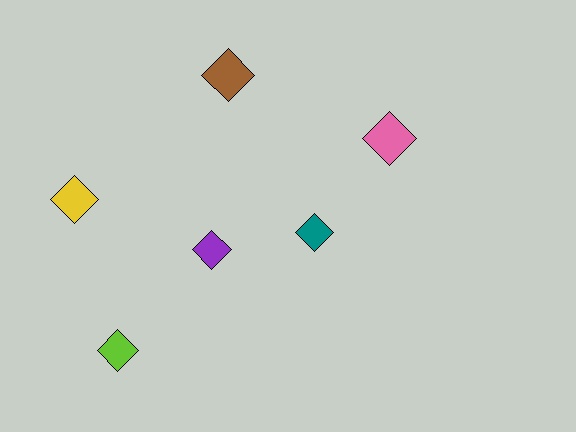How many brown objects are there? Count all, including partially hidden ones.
There is 1 brown object.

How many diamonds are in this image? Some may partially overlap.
There are 6 diamonds.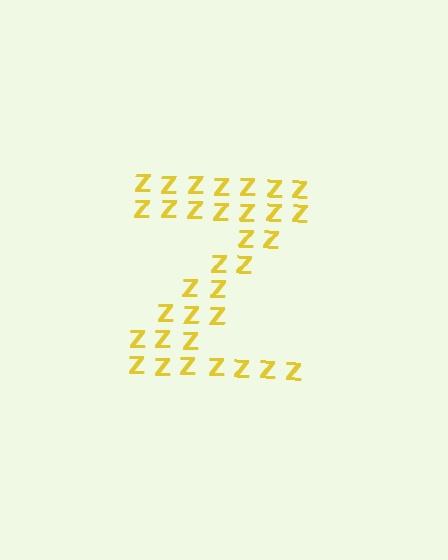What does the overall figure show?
The overall figure shows the letter Z.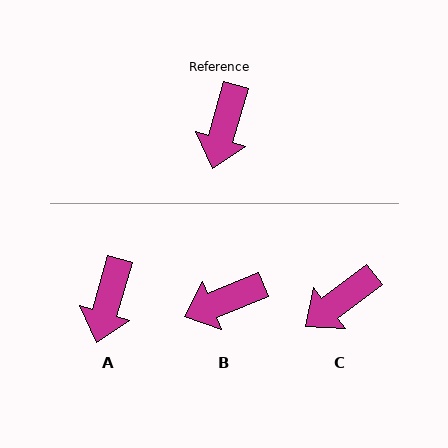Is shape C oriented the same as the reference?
No, it is off by about 37 degrees.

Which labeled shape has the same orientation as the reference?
A.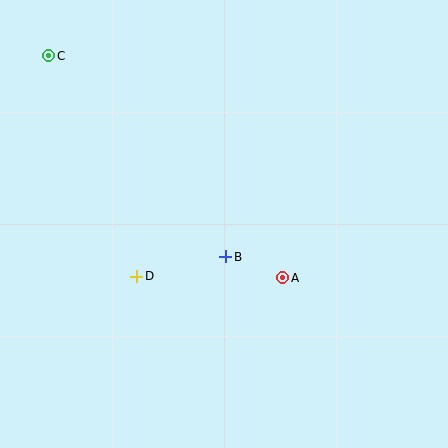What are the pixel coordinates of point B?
Point B is at (226, 257).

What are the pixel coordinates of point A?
Point A is at (283, 278).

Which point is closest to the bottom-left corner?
Point D is closest to the bottom-left corner.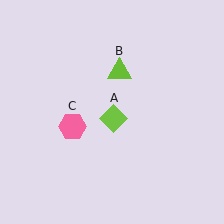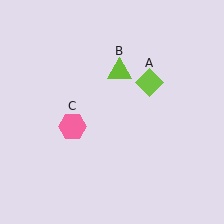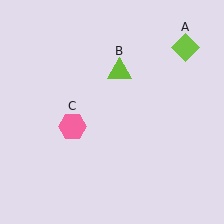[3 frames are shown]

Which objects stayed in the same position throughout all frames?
Lime triangle (object B) and pink hexagon (object C) remained stationary.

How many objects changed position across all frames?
1 object changed position: lime diamond (object A).